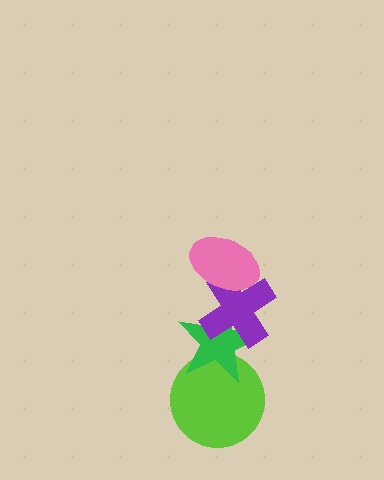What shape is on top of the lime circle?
The green star is on top of the lime circle.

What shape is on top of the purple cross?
The pink ellipse is on top of the purple cross.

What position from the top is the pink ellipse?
The pink ellipse is 1st from the top.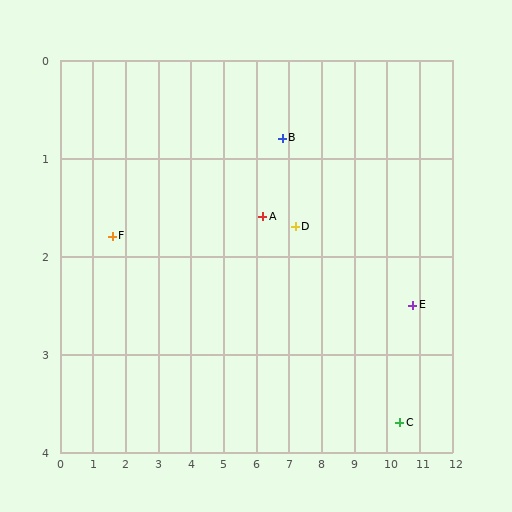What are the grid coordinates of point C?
Point C is at approximately (10.4, 3.7).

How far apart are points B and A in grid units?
Points B and A are about 1.0 grid units apart.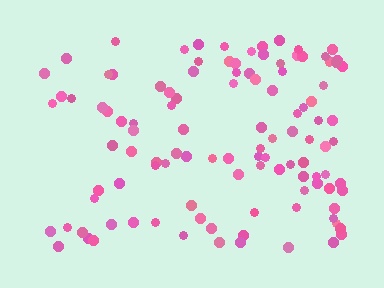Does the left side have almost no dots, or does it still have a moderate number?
Still a moderate number, just noticeably fewer than the right.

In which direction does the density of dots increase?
From left to right, with the right side densest.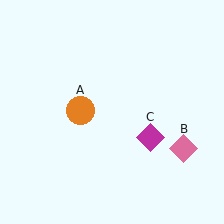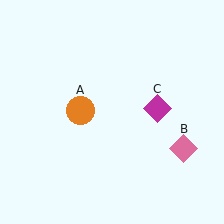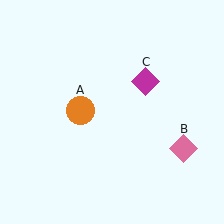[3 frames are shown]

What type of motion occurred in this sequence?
The magenta diamond (object C) rotated counterclockwise around the center of the scene.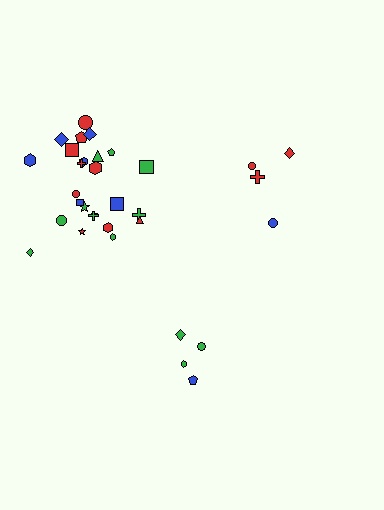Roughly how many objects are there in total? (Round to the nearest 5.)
Roughly 35 objects in total.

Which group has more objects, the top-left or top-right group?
The top-left group.